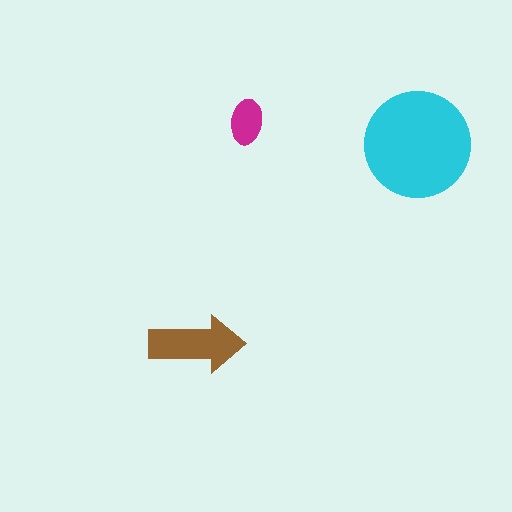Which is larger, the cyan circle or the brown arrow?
The cyan circle.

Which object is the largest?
The cyan circle.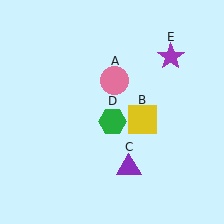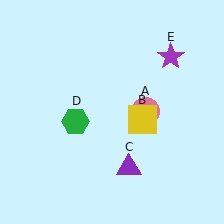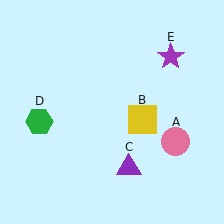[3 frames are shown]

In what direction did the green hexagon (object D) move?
The green hexagon (object D) moved left.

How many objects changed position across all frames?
2 objects changed position: pink circle (object A), green hexagon (object D).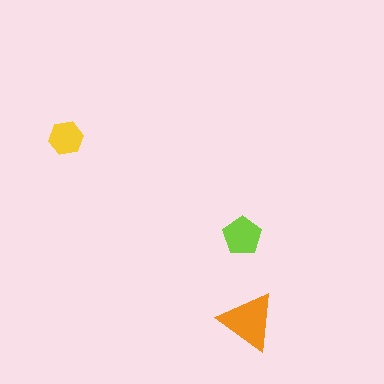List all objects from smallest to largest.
The yellow hexagon, the lime pentagon, the orange triangle.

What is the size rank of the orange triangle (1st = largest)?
1st.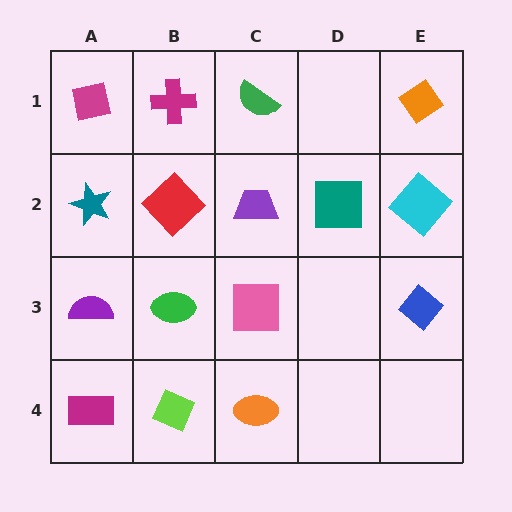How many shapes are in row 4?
3 shapes.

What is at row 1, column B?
A magenta cross.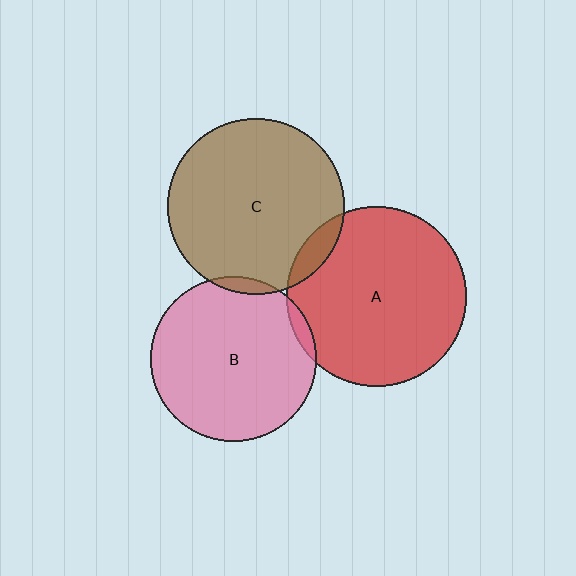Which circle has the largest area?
Circle A (red).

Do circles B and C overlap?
Yes.